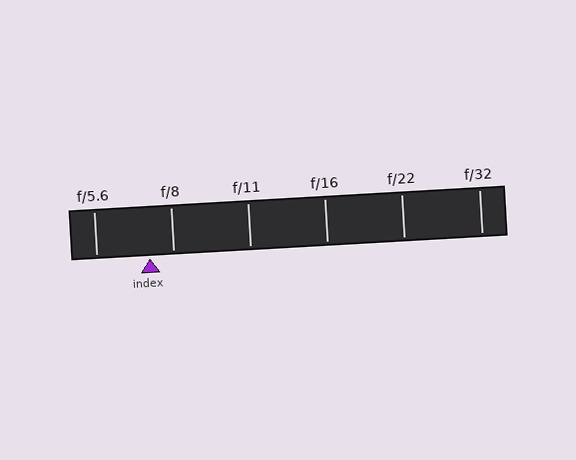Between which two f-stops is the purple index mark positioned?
The index mark is between f/5.6 and f/8.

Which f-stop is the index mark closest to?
The index mark is closest to f/8.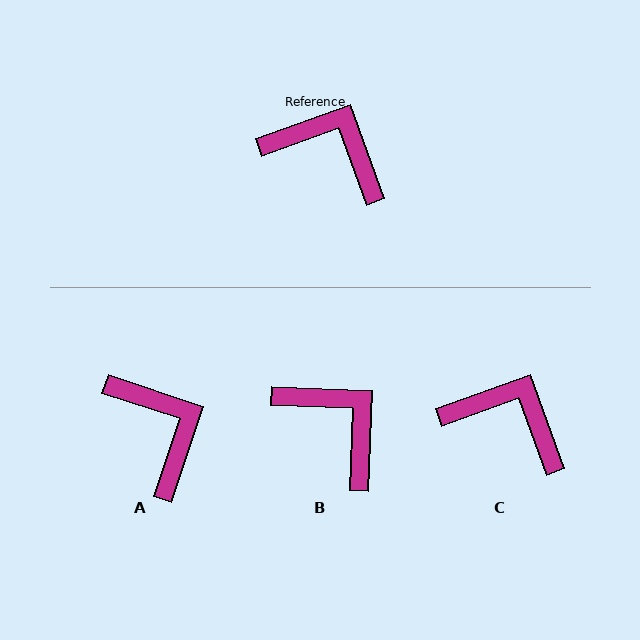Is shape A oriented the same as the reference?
No, it is off by about 38 degrees.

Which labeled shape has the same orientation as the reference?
C.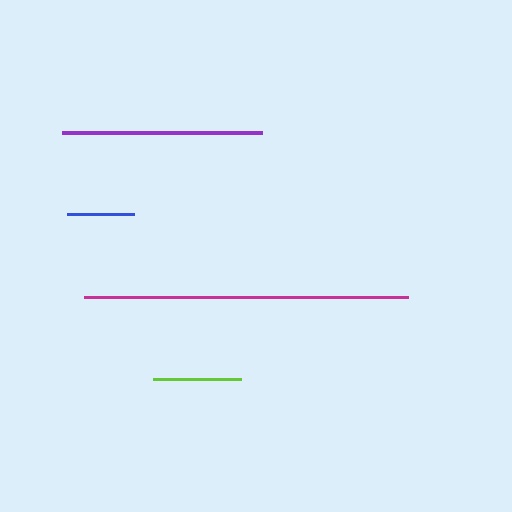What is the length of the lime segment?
The lime segment is approximately 88 pixels long.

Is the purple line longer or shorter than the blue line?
The purple line is longer than the blue line.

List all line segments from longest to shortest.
From longest to shortest: magenta, purple, lime, blue.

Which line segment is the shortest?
The blue line is the shortest at approximately 68 pixels.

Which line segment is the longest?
The magenta line is the longest at approximately 324 pixels.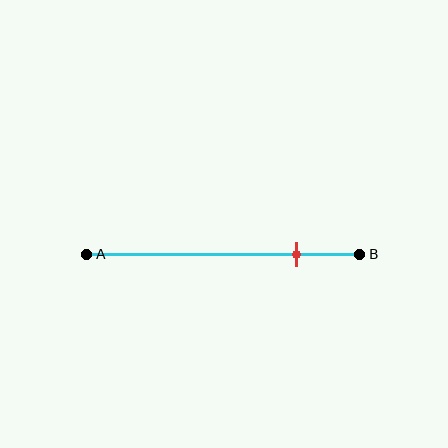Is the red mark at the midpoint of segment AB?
No, the mark is at about 75% from A, not at the 50% midpoint.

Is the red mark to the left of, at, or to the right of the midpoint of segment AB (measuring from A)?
The red mark is to the right of the midpoint of segment AB.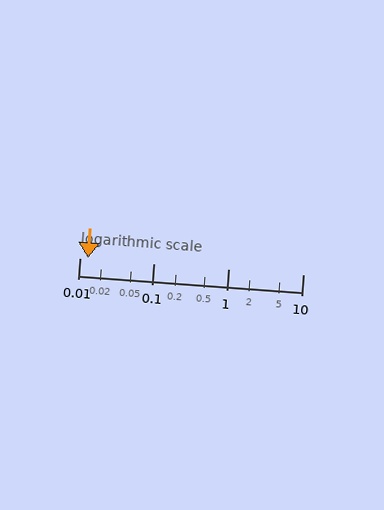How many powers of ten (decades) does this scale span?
The scale spans 3 decades, from 0.01 to 10.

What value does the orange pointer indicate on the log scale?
The pointer indicates approximately 0.013.